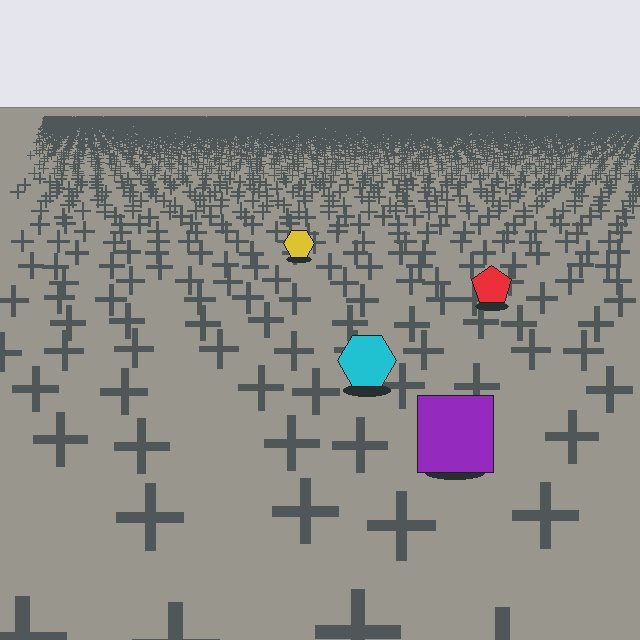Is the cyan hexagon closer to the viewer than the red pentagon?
Yes. The cyan hexagon is closer — you can tell from the texture gradient: the ground texture is coarser near it.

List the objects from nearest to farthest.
From nearest to farthest: the purple square, the cyan hexagon, the red pentagon, the yellow hexagon.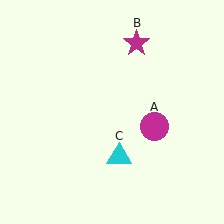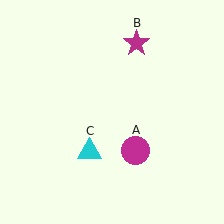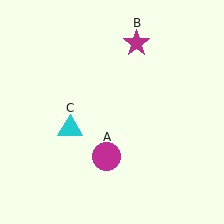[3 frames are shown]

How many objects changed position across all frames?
2 objects changed position: magenta circle (object A), cyan triangle (object C).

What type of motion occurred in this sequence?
The magenta circle (object A), cyan triangle (object C) rotated clockwise around the center of the scene.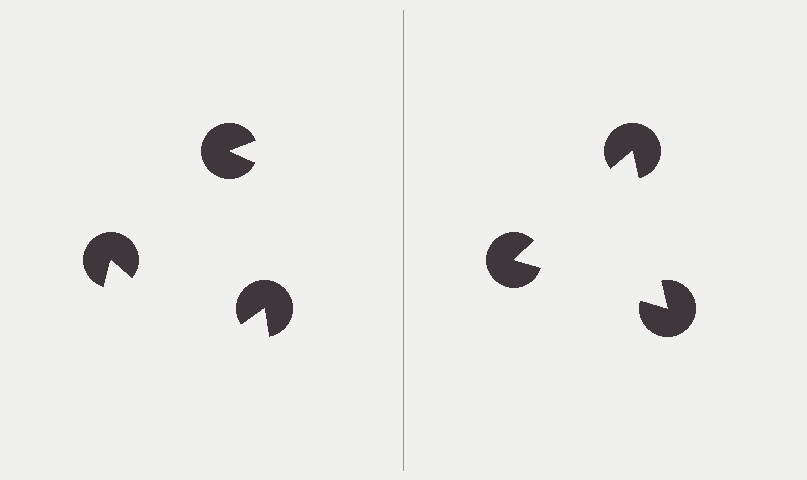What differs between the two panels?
The pac-man discs are positioned identically on both sides; only the wedge orientations differ. On the right they align to a triangle; on the left they are misaligned.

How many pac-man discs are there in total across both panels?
6 — 3 on each side.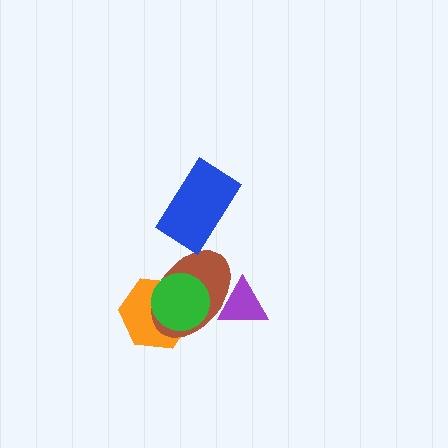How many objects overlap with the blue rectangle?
0 objects overlap with the blue rectangle.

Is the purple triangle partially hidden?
Yes, it is partially covered by another shape.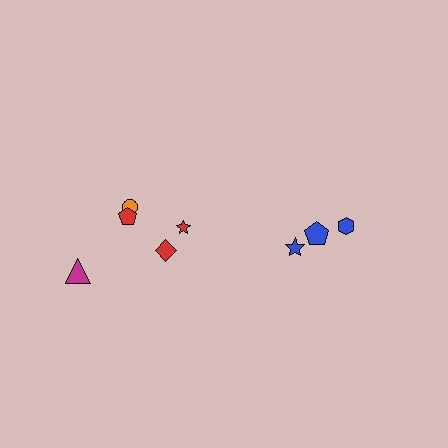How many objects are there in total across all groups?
There are 8 objects.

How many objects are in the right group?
There are 3 objects.